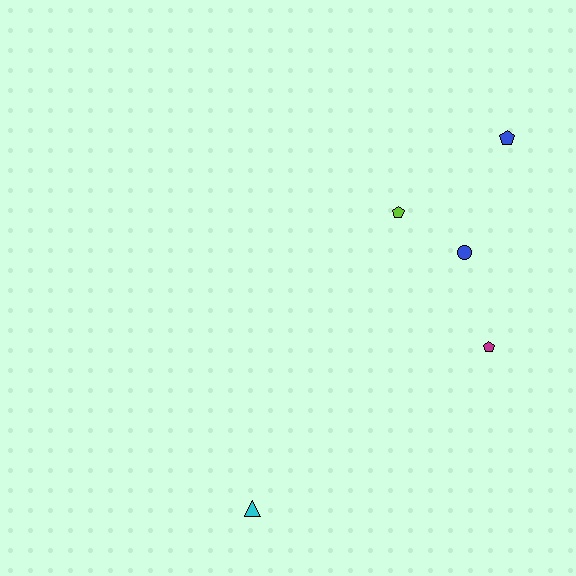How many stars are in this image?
There are no stars.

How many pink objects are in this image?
There are no pink objects.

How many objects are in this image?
There are 5 objects.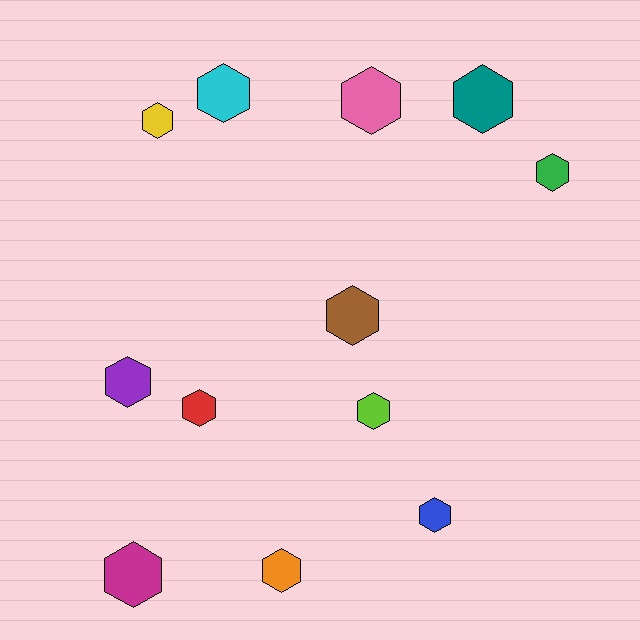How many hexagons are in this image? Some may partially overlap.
There are 12 hexagons.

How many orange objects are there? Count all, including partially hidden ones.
There is 1 orange object.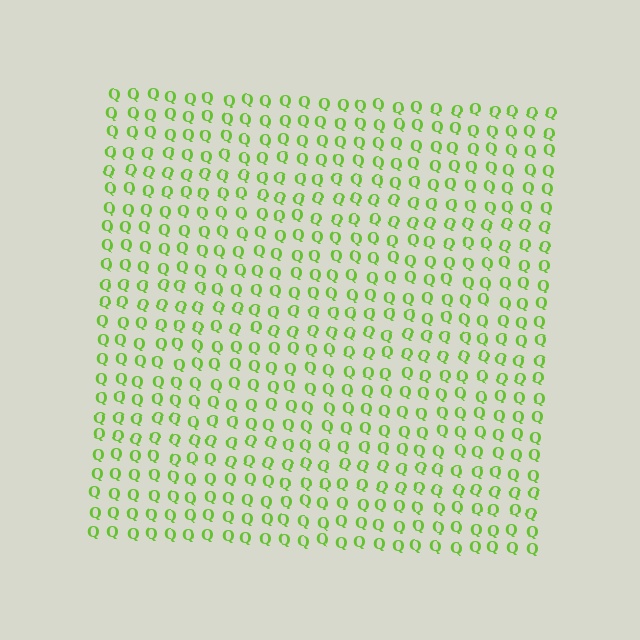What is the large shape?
The large shape is a square.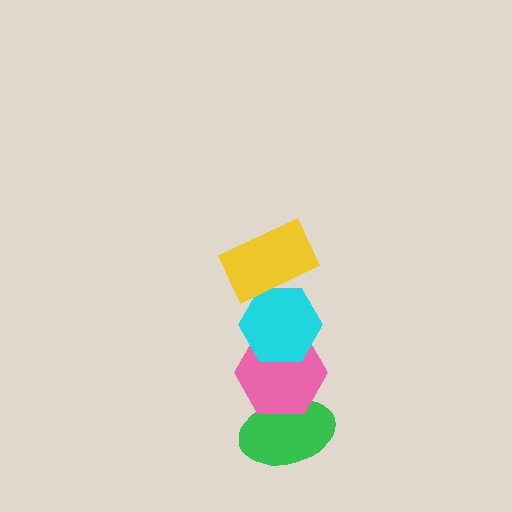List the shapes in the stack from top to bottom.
From top to bottom: the yellow rectangle, the cyan hexagon, the pink hexagon, the green ellipse.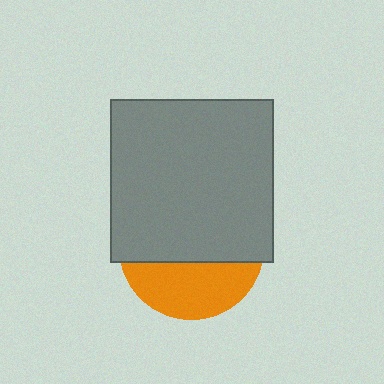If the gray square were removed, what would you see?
You would see the complete orange circle.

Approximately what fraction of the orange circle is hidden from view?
Roughly 64% of the orange circle is hidden behind the gray square.